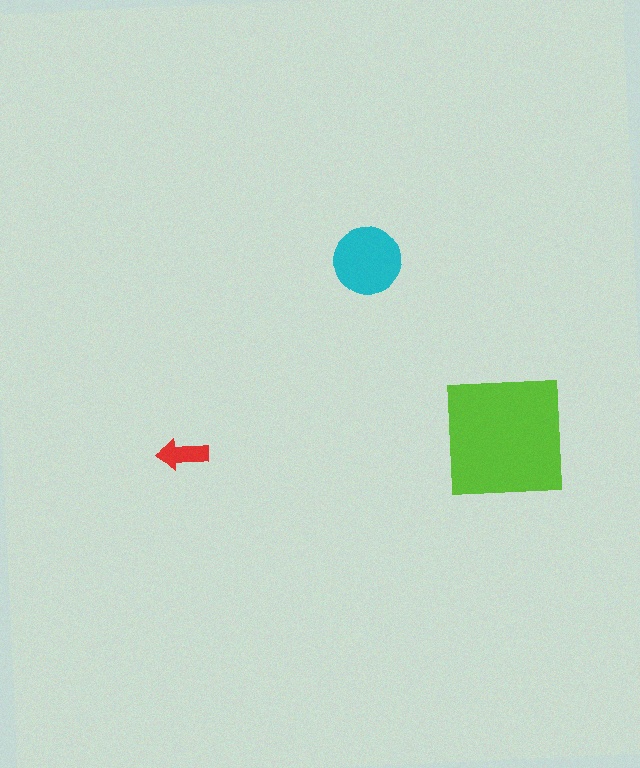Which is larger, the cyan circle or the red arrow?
The cyan circle.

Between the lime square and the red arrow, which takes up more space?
The lime square.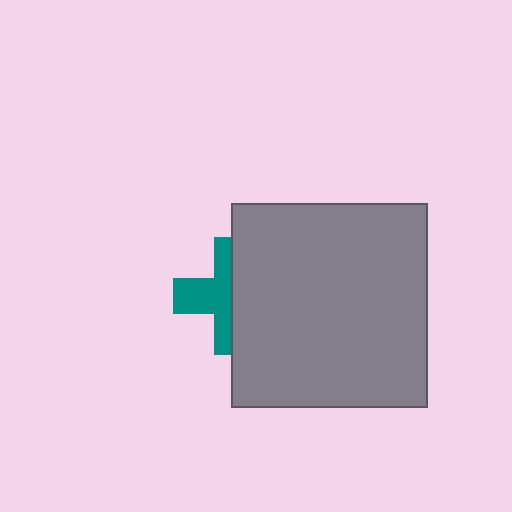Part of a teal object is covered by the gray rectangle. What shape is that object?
It is a cross.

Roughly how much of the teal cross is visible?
About half of it is visible (roughly 50%).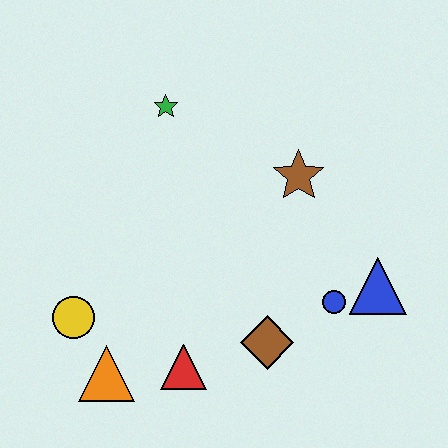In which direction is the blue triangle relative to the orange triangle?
The blue triangle is to the right of the orange triangle.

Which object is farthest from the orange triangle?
The blue triangle is farthest from the orange triangle.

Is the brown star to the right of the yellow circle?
Yes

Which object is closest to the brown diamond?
The blue circle is closest to the brown diamond.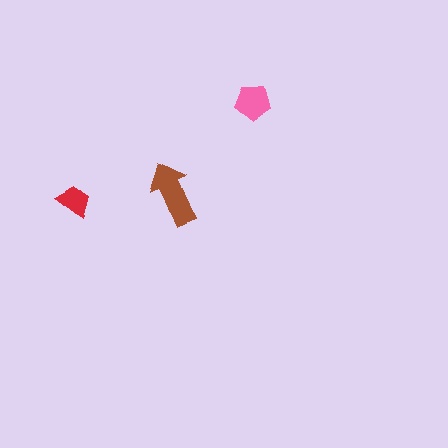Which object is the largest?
The brown arrow.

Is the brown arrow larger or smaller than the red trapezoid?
Larger.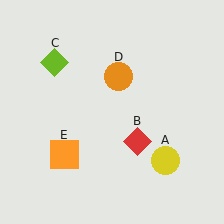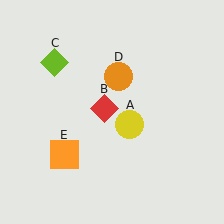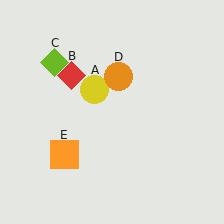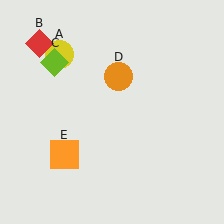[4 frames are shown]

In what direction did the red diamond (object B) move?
The red diamond (object B) moved up and to the left.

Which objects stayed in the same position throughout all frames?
Lime diamond (object C) and orange circle (object D) and orange square (object E) remained stationary.